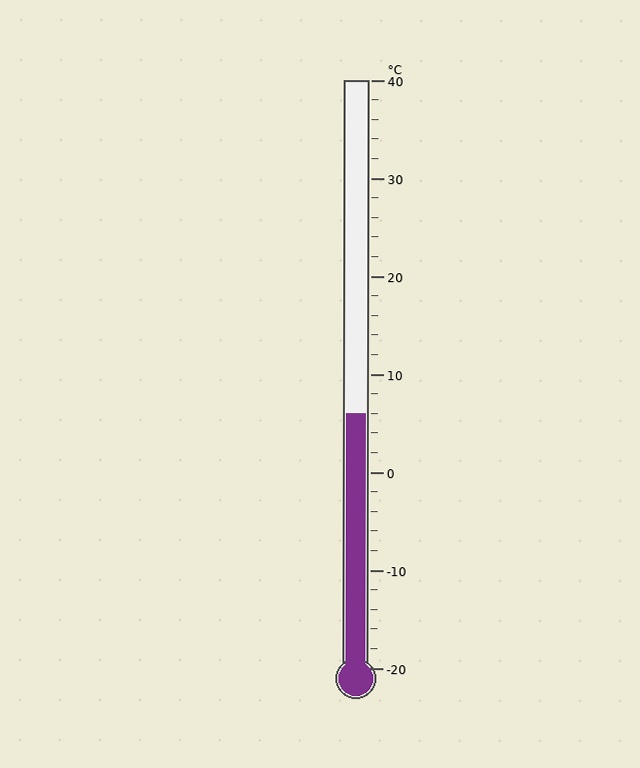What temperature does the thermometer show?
The thermometer shows approximately 6°C.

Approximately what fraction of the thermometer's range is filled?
The thermometer is filled to approximately 45% of its range.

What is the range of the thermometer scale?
The thermometer scale ranges from -20°C to 40°C.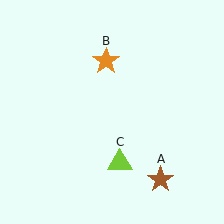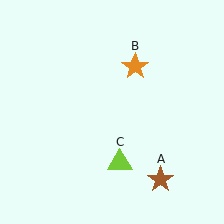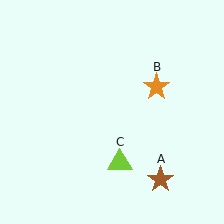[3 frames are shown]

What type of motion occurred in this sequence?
The orange star (object B) rotated clockwise around the center of the scene.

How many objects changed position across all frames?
1 object changed position: orange star (object B).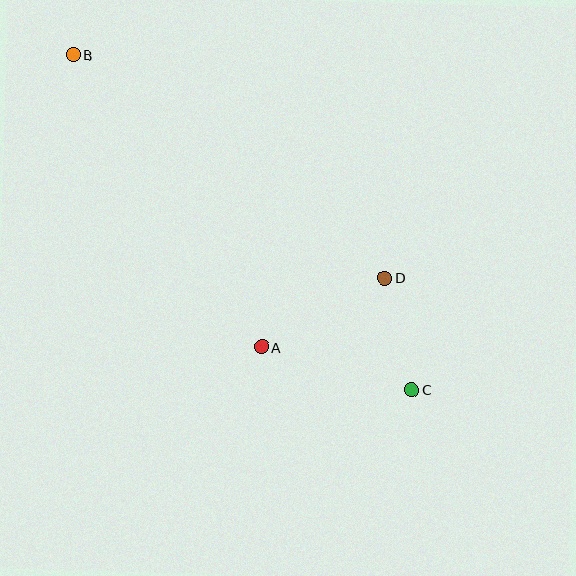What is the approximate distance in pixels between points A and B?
The distance between A and B is approximately 347 pixels.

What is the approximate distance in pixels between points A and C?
The distance between A and C is approximately 156 pixels.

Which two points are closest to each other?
Points C and D are closest to each other.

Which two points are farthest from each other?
Points B and C are farthest from each other.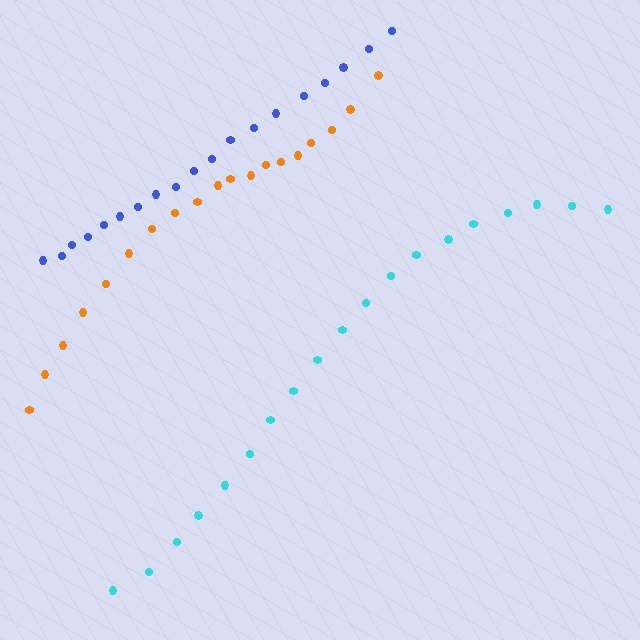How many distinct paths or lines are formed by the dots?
There are 3 distinct paths.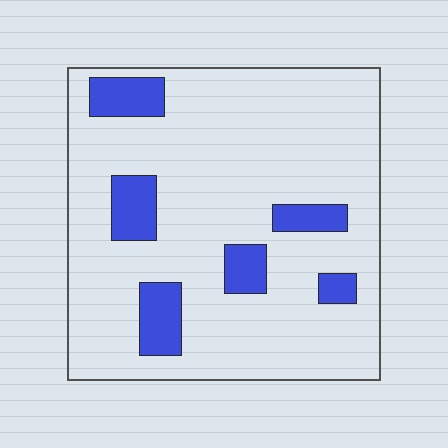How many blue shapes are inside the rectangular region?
6.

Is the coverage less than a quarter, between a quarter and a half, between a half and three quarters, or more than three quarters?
Less than a quarter.